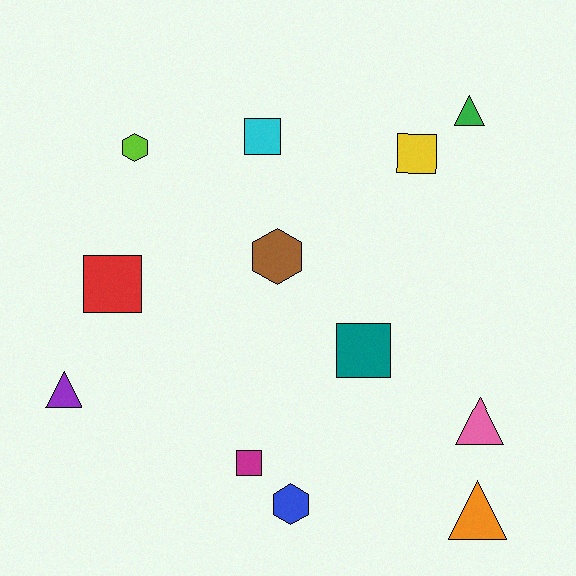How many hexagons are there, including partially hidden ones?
There are 3 hexagons.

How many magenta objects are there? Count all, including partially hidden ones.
There is 1 magenta object.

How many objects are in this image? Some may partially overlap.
There are 12 objects.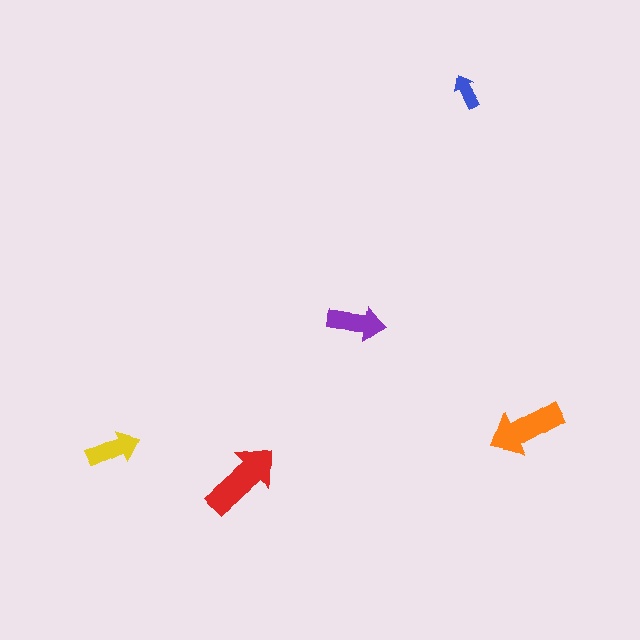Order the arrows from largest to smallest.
the red one, the orange one, the purple one, the yellow one, the blue one.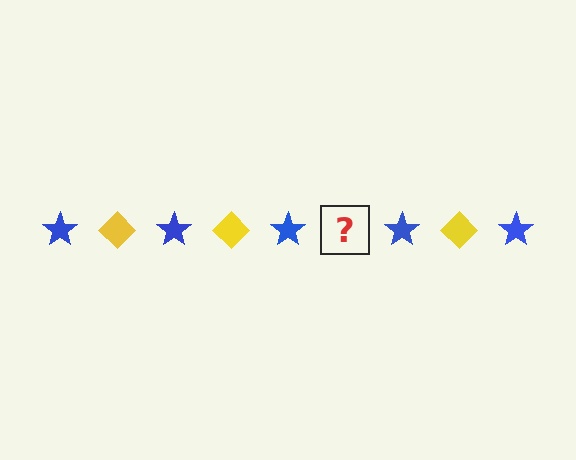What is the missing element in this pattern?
The missing element is a yellow diamond.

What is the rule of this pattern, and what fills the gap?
The rule is that the pattern alternates between blue star and yellow diamond. The gap should be filled with a yellow diamond.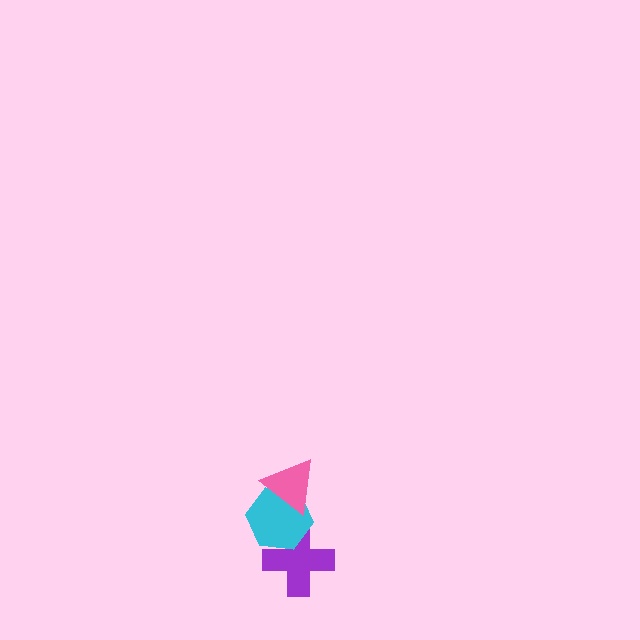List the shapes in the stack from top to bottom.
From top to bottom: the pink triangle, the cyan hexagon, the purple cross.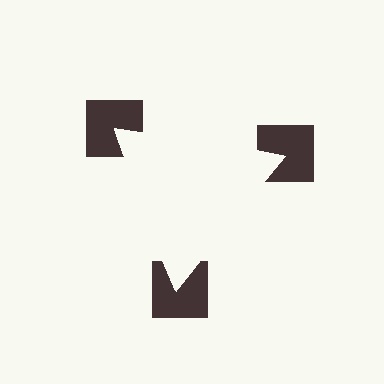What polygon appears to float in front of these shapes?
An illusory triangle — its edges are inferred from the aligned wedge cuts in the notched squares, not physically drawn.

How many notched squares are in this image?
There are 3 — one at each vertex of the illusory triangle.